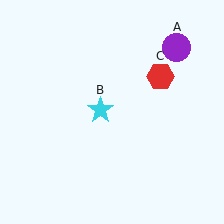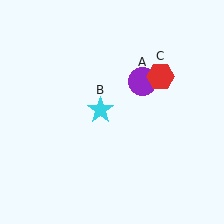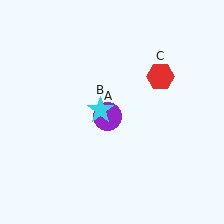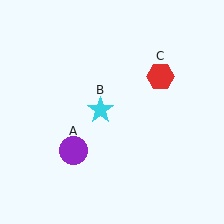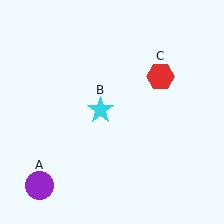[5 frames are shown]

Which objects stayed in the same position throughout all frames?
Cyan star (object B) and red hexagon (object C) remained stationary.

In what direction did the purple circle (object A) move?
The purple circle (object A) moved down and to the left.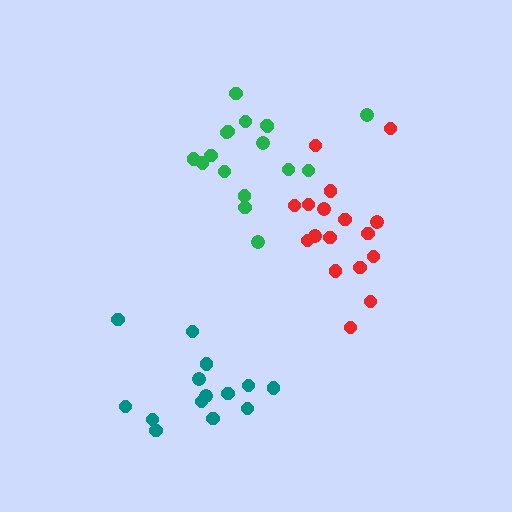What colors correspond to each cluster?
The clusters are colored: red, green, teal.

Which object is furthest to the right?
The red cluster is rightmost.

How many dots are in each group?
Group 1: 17 dots, Group 2: 17 dots, Group 3: 14 dots (48 total).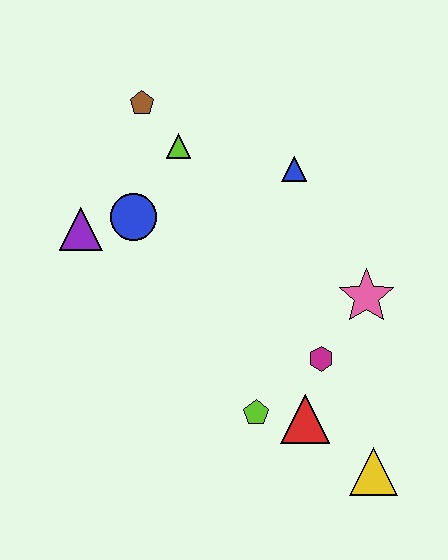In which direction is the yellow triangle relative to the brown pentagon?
The yellow triangle is below the brown pentagon.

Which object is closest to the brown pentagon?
The lime triangle is closest to the brown pentagon.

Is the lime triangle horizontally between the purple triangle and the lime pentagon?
Yes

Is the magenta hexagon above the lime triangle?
No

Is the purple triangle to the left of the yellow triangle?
Yes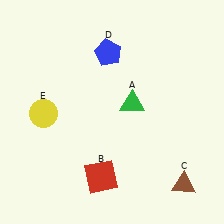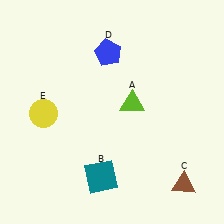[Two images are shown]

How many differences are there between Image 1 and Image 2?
There are 2 differences between the two images.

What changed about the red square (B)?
In Image 1, B is red. In Image 2, it changed to teal.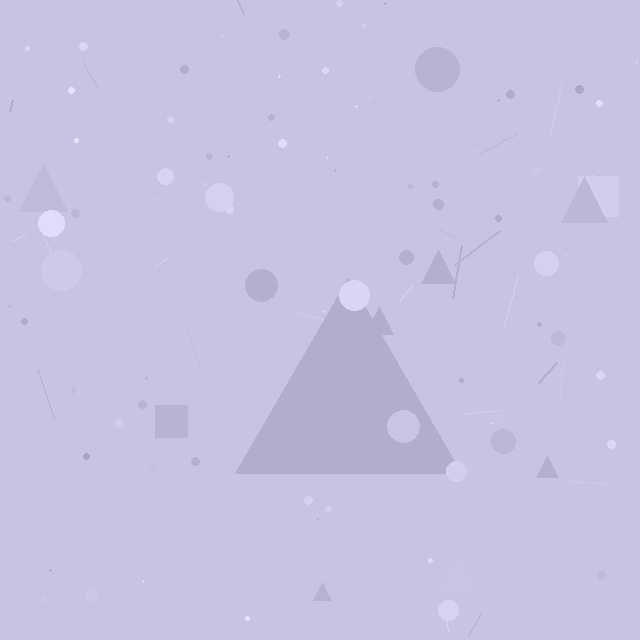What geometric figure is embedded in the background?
A triangle is embedded in the background.